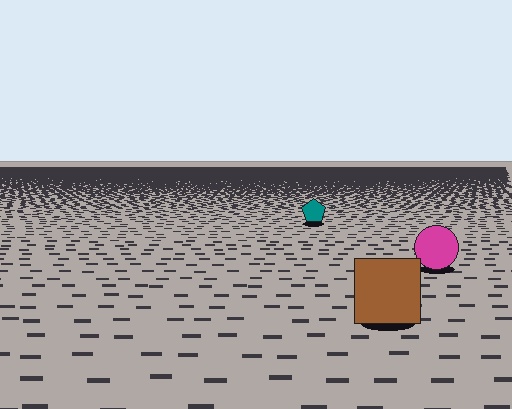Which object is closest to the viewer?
The brown square is closest. The texture marks near it are larger and more spread out.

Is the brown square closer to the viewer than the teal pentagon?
Yes. The brown square is closer — you can tell from the texture gradient: the ground texture is coarser near it.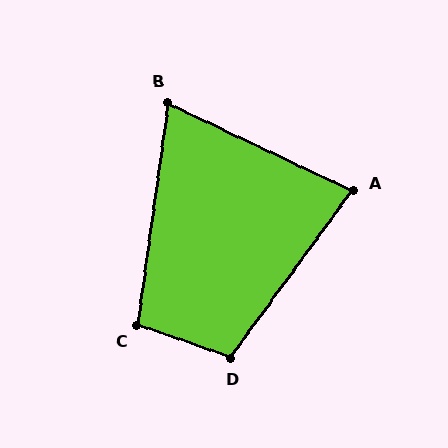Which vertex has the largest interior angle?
D, at approximately 107 degrees.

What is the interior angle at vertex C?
Approximately 101 degrees (obtuse).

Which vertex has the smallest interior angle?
B, at approximately 73 degrees.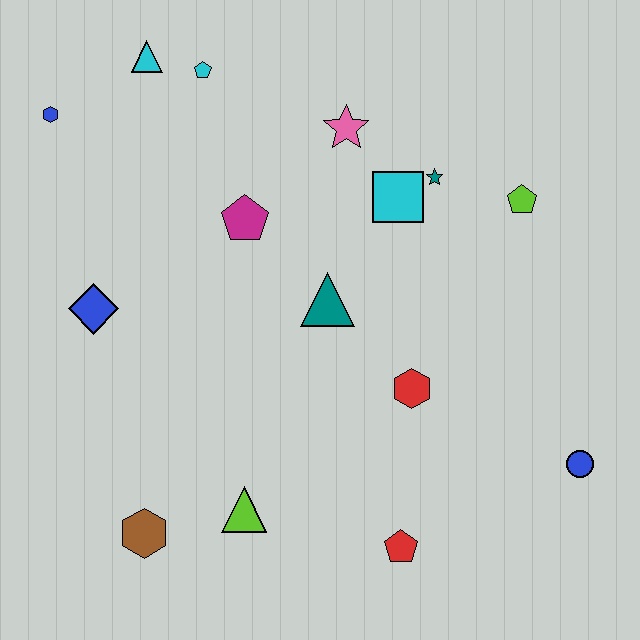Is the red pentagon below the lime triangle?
Yes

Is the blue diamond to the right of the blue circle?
No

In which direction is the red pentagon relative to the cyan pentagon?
The red pentagon is below the cyan pentagon.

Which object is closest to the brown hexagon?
The lime triangle is closest to the brown hexagon.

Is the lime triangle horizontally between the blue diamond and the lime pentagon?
Yes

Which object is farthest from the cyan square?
The brown hexagon is farthest from the cyan square.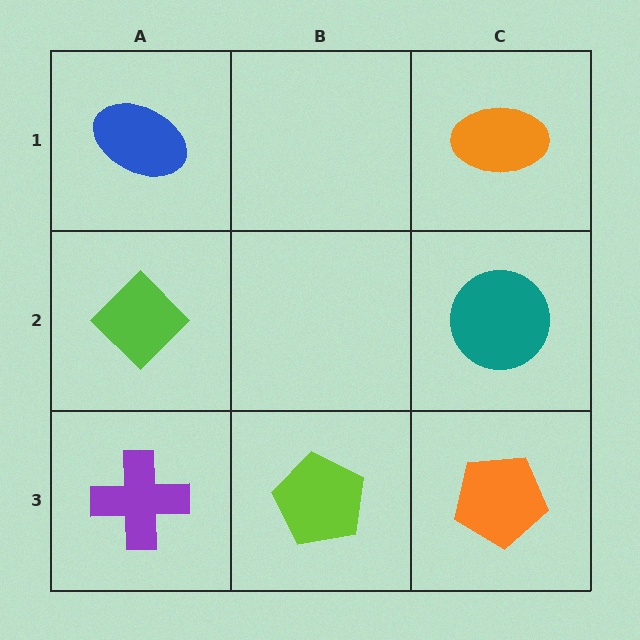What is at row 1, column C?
An orange ellipse.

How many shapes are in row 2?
2 shapes.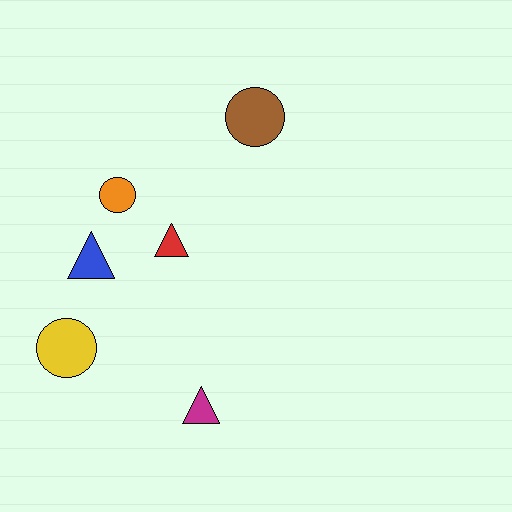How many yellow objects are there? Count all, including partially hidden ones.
There is 1 yellow object.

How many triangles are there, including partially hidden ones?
There are 3 triangles.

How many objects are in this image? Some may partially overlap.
There are 6 objects.